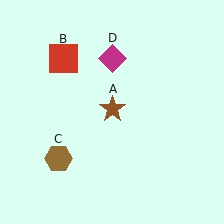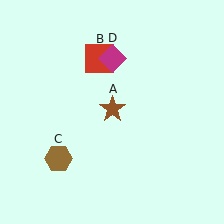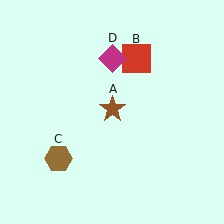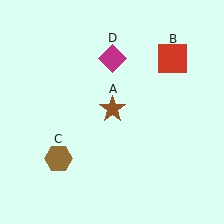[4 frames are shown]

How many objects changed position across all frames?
1 object changed position: red square (object B).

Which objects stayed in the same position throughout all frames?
Brown star (object A) and brown hexagon (object C) and magenta diamond (object D) remained stationary.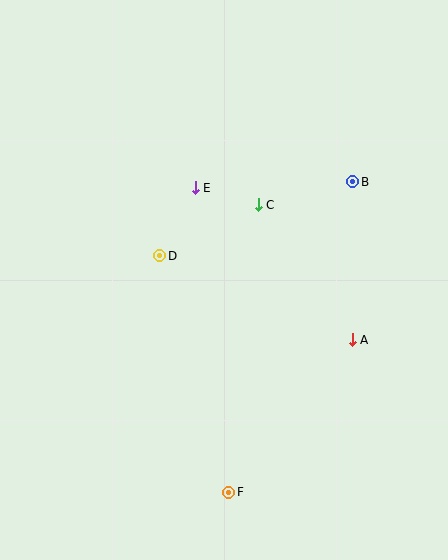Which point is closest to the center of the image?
Point D at (160, 256) is closest to the center.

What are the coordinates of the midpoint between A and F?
The midpoint between A and F is at (291, 416).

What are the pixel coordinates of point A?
Point A is at (352, 340).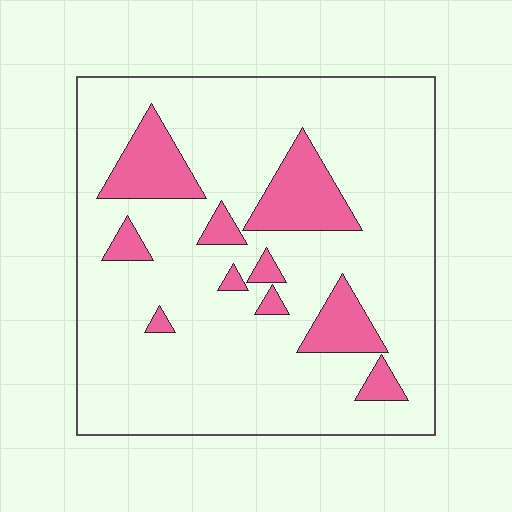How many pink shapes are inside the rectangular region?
10.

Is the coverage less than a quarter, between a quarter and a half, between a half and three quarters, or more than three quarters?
Less than a quarter.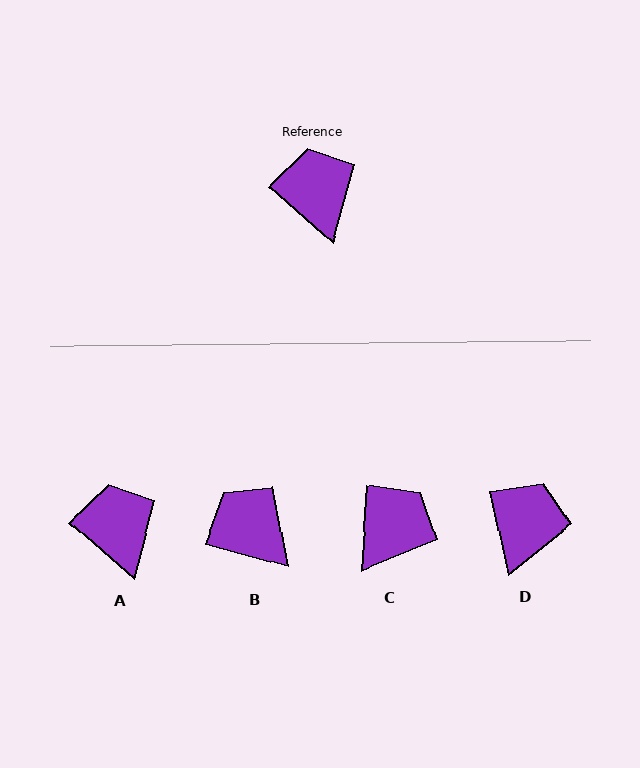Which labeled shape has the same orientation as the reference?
A.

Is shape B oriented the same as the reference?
No, it is off by about 25 degrees.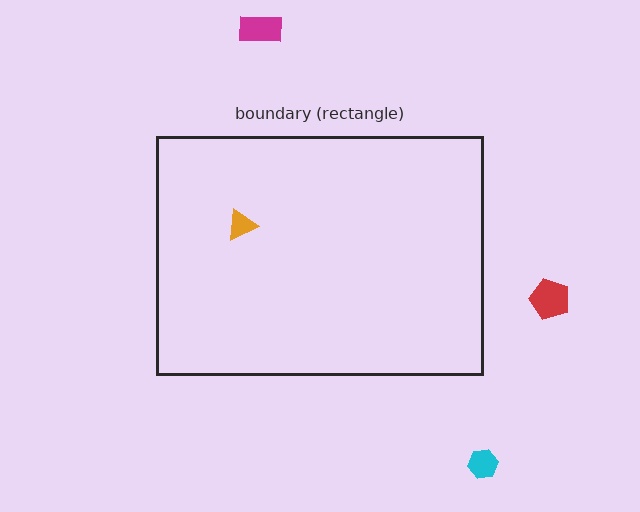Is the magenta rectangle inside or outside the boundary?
Outside.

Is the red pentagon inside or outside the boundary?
Outside.